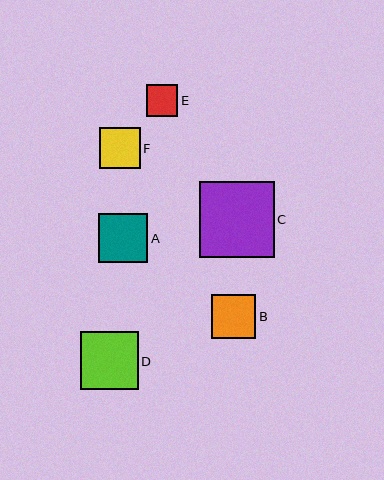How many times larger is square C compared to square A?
Square C is approximately 1.5 times the size of square A.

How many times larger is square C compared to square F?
Square C is approximately 1.8 times the size of square F.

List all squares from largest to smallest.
From largest to smallest: C, D, A, B, F, E.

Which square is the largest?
Square C is the largest with a size of approximately 75 pixels.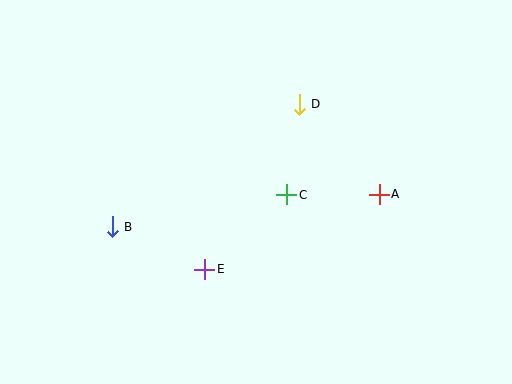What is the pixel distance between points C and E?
The distance between C and E is 111 pixels.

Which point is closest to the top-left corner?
Point B is closest to the top-left corner.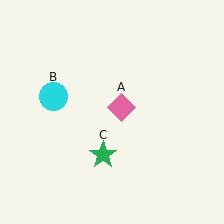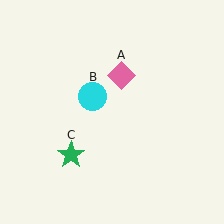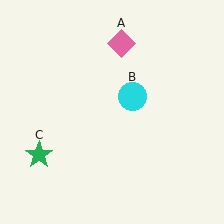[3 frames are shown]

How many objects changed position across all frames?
3 objects changed position: pink diamond (object A), cyan circle (object B), green star (object C).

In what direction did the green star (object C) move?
The green star (object C) moved left.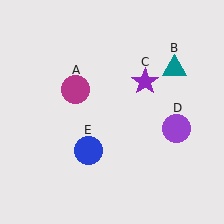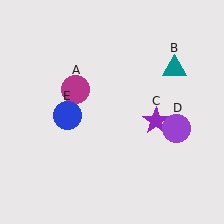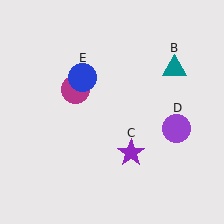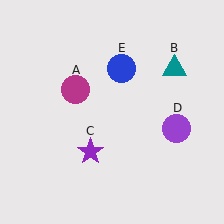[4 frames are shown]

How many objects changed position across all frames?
2 objects changed position: purple star (object C), blue circle (object E).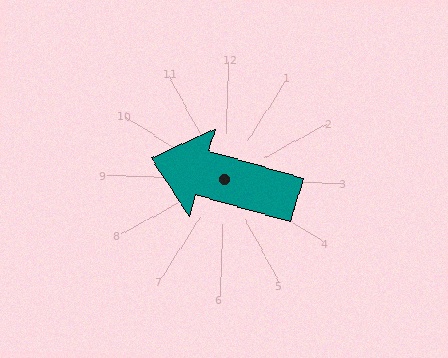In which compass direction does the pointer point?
West.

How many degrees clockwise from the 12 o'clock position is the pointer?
Approximately 284 degrees.